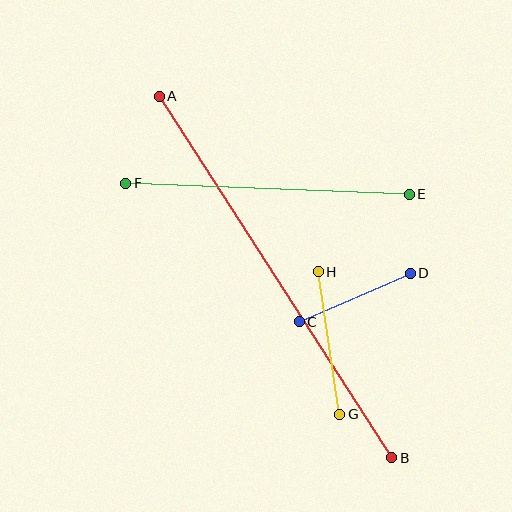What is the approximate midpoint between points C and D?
The midpoint is at approximately (355, 298) pixels.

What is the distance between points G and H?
The distance is approximately 144 pixels.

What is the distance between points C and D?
The distance is approximately 122 pixels.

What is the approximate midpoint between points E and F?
The midpoint is at approximately (268, 189) pixels.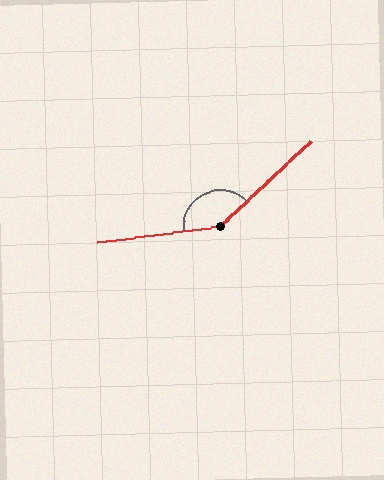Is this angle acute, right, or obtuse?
It is obtuse.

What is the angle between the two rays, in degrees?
Approximately 144 degrees.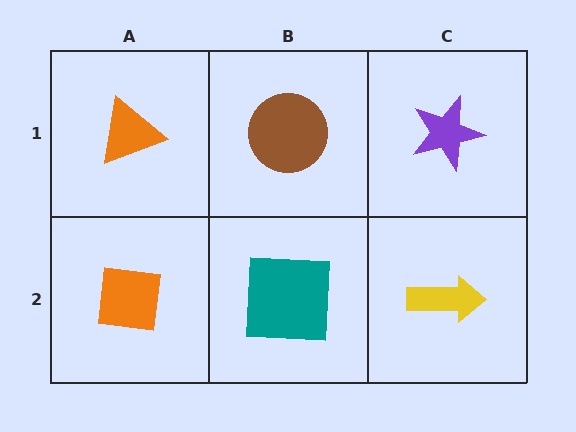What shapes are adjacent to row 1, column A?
An orange square (row 2, column A), a brown circle (row 1, column B).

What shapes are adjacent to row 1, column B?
A teal square (row 2, column B), an orange triangle (row 1, column A), a purple star (row 1, column C).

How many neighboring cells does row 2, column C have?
2.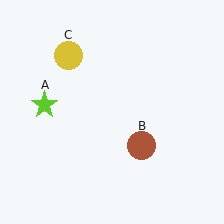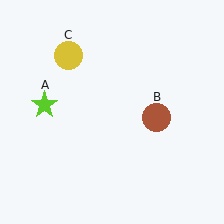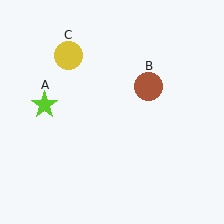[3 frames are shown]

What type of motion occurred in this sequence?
The brown circle (object B) rotated counterclockwise around the center of the scene.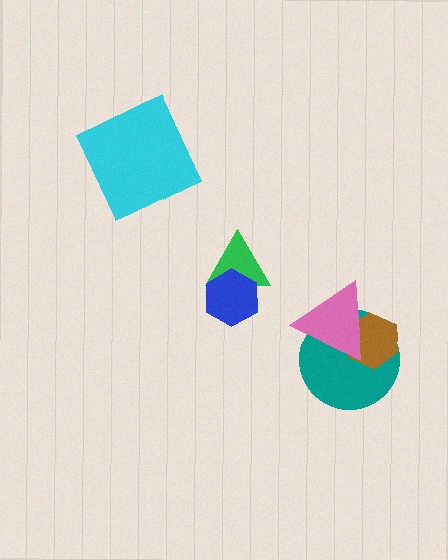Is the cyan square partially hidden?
No, no other shape covers it.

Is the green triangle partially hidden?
Yes, it is partially covered by another shape.